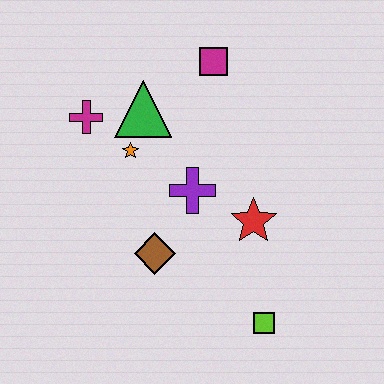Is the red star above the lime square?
Yes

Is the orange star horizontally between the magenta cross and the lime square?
Yes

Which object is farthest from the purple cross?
The lime square is farthest from the purple cross.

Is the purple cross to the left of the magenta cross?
No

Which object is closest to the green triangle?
The orange star is closest to the green triangle.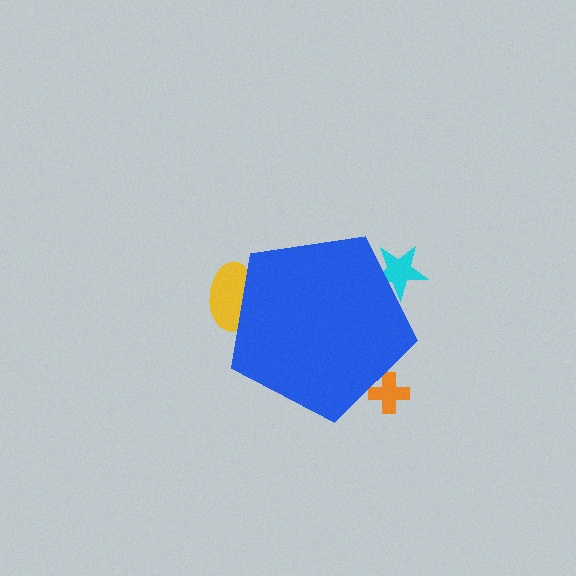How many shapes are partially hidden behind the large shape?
3 shapes are partially hidden.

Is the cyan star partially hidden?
Yes, the cyan star is partially hidden behind the blue pentagon.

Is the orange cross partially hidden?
Yes, the orange cross is partially hidden behind the blue pentagon.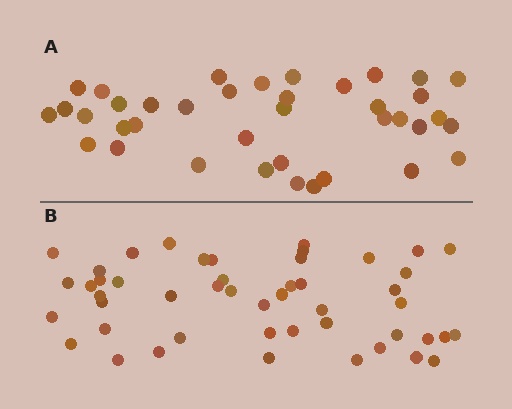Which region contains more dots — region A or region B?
Region B (the bottom region) has more dots.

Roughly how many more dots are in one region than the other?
Region B has roughly 10 or so more dots than region A.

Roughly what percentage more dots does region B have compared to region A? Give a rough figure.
About 25% more.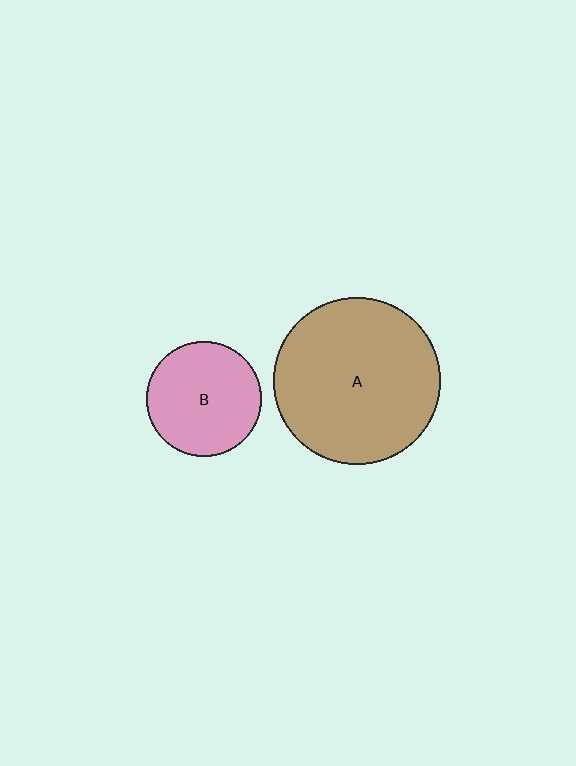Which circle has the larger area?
Circle A (brown).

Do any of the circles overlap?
No, none of the circles overlap.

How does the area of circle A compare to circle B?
Approximately 2.1 times.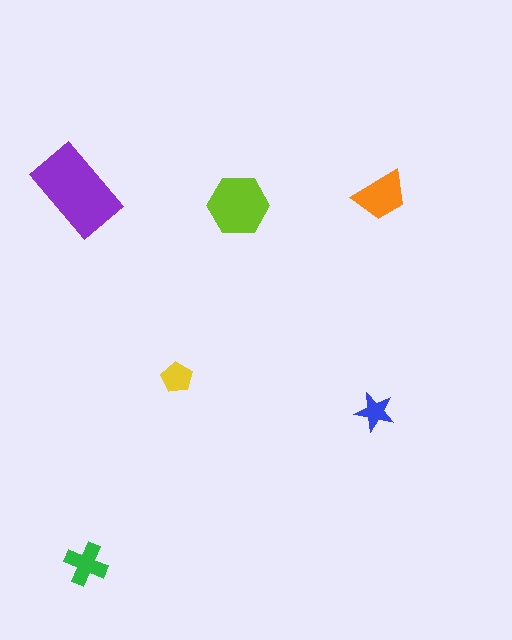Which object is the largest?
The purple rectangle.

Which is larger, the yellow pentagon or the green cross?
The green cross.